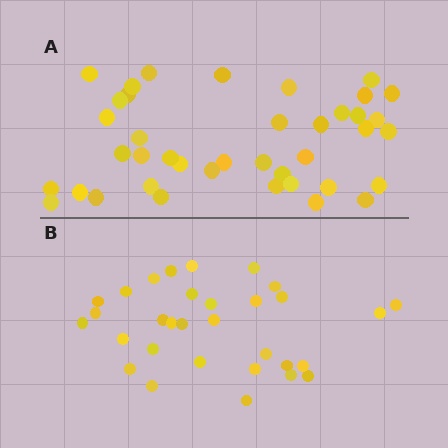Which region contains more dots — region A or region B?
Region A (the top region) has more dots.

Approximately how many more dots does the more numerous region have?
Region A has roughly 8 or so more dots than region B.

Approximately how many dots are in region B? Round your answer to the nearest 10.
About 30 dots. (The exact count is 31, which rounds to 30.)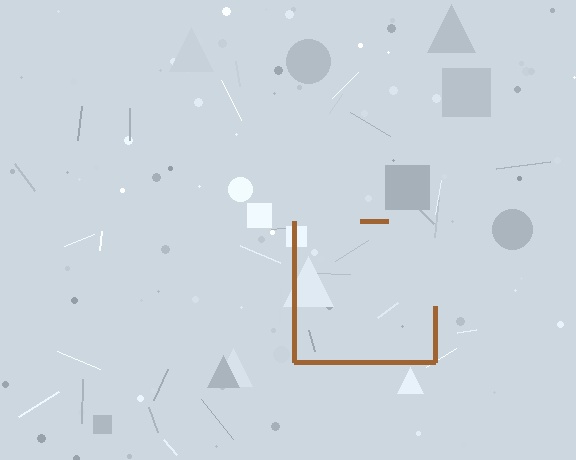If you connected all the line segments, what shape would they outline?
They would outline a square.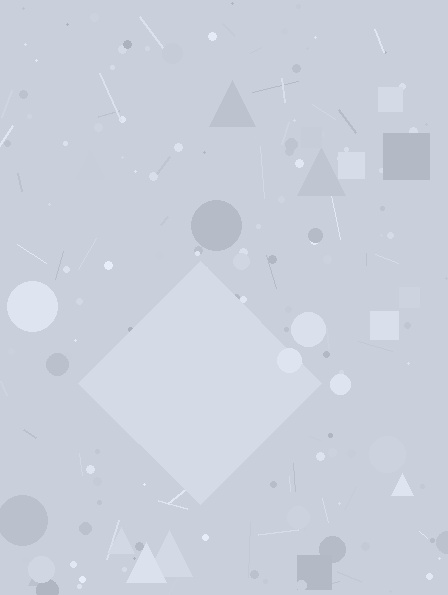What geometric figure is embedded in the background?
A diamond is embedded in the background.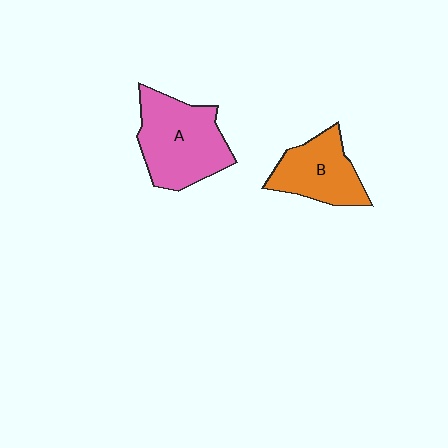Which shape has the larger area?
Shape A (pink).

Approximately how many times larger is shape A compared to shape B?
Approximately 1.4 times.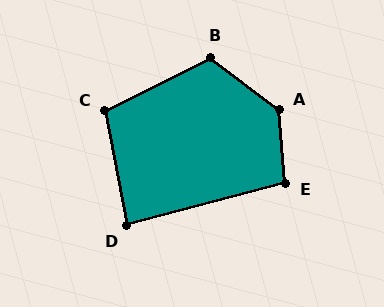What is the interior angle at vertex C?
Approximately 106 degrees (obtuse).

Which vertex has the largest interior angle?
A, at approximately 132 degrees.